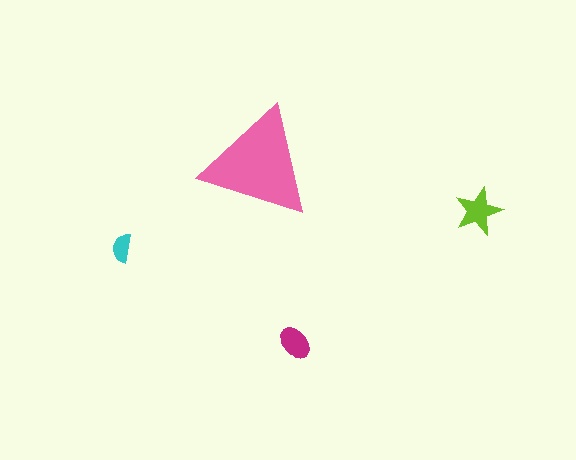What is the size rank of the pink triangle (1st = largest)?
1st.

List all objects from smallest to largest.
The cyan semicircle, the magenta ellipse, the lime star, the pink triangle.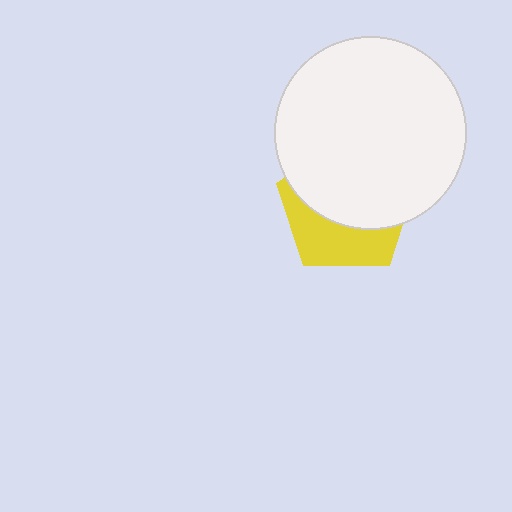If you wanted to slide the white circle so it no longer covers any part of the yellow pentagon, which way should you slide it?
Slide it up — that is the most direct way to separate the two shapes.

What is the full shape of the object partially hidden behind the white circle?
The partially hidden object is a yellow pentagon.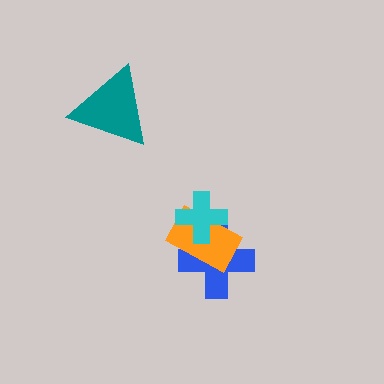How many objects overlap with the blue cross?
2 objects overlap with the blue cross.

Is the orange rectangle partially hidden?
Yes, it is partially covered by another shape.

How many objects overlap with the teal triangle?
0 objects overlap with the teal triangle.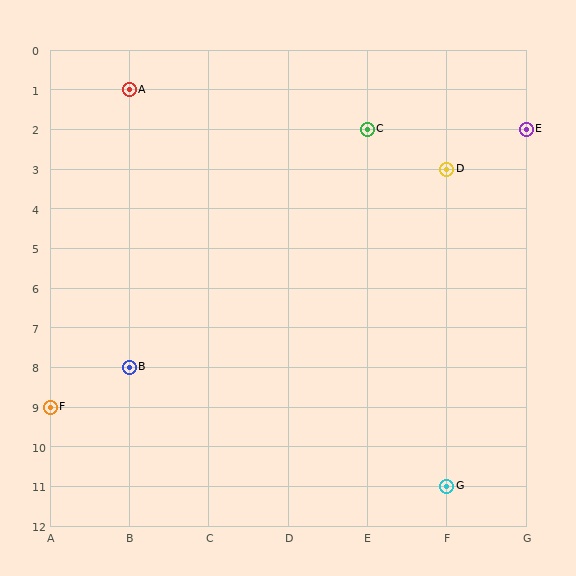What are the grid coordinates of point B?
Point B is at grid coordinates (B, 8).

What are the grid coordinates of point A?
Point A is at grid coordinates (B, 1).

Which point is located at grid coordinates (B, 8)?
Point B is at (B, 8).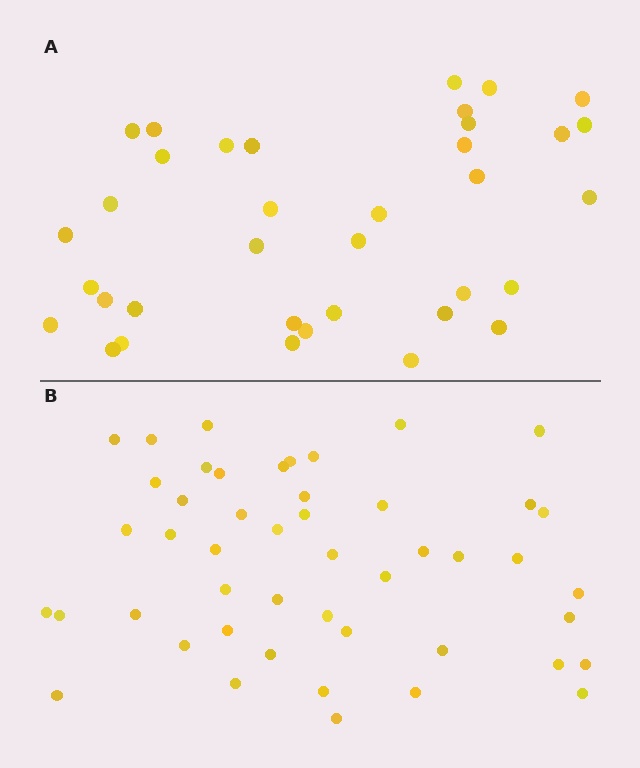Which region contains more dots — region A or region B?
Region B (the bottom region) has more dots.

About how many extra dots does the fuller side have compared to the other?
Region B has roughly 12 or so more dots than region A.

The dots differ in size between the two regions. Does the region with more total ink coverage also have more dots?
No. Region A has more total ink coverage because its dots are larger, but region B actually contains more individual dots. Total area can be misleading — the number of items is what matters here.